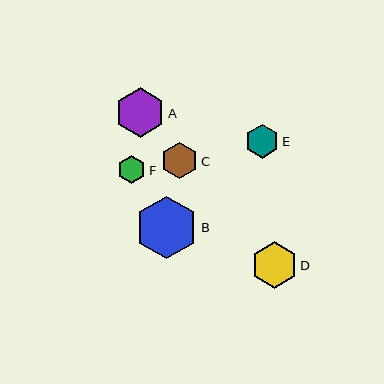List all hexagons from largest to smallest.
From largest to smallest: B, A, D, C, E, F.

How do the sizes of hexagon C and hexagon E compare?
Hexagon C and hexagon E are approximately the same size.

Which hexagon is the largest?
Hexagon B is the largest with a size of approximately 63 pixels.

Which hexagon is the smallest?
Hexagon F is the smallest with a size of approximately 28 pixels.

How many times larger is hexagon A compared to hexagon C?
Hexagon A is approximately 1.4 times the size of hexagon C.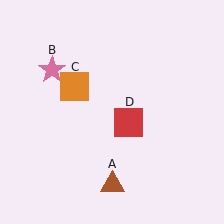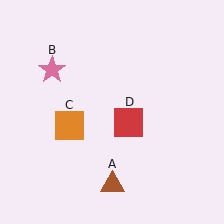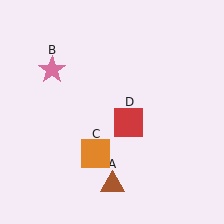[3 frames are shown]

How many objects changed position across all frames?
1 object changed position: orange square (object C).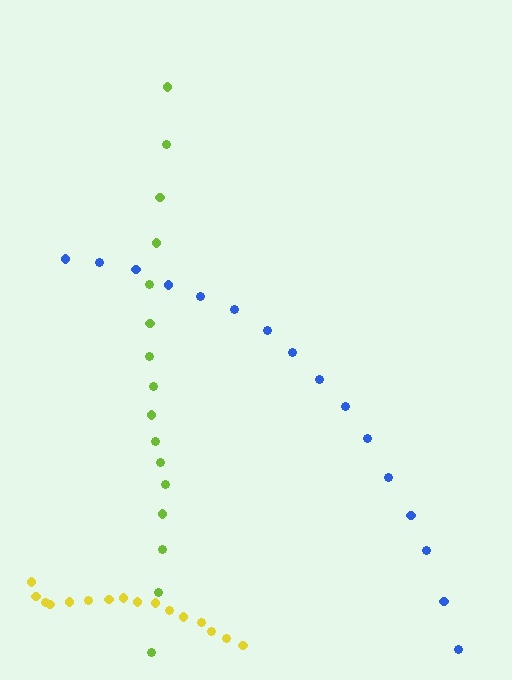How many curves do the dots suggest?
There are 3 distinct paths.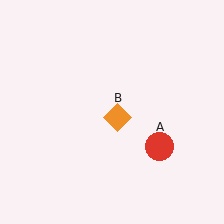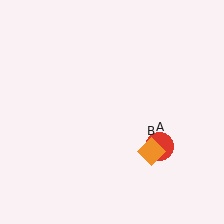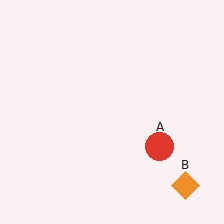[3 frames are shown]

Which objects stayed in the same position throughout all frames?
Red circle (object A) remained stationary.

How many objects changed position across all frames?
1 object changed position: orange diamond (object B).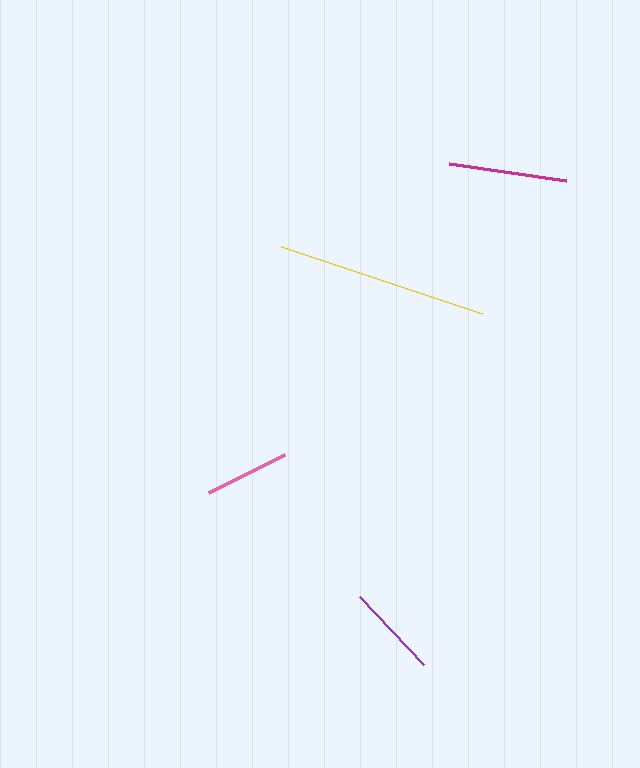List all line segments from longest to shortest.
From longest to shortest: yellow, magenta, purple, pink.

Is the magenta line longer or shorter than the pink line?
The magenta line is longer than the pink line.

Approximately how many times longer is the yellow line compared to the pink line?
The yellow line is approximately 2.5 times the length of the pink line.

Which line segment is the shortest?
The pink line is the shortest at approximately 84 pixels.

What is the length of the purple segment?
The purple segment is approximately 93 pixels long.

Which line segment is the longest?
The yellow line is the longest at approximately 212 pixels.